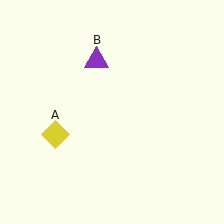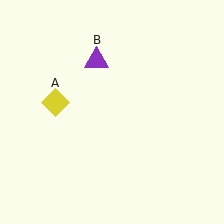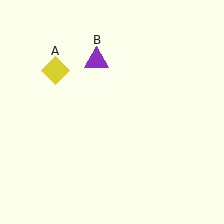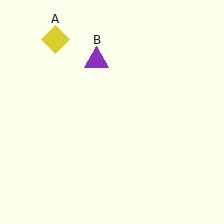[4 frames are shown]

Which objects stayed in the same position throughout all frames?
Purple triangle (object B) remained stationary.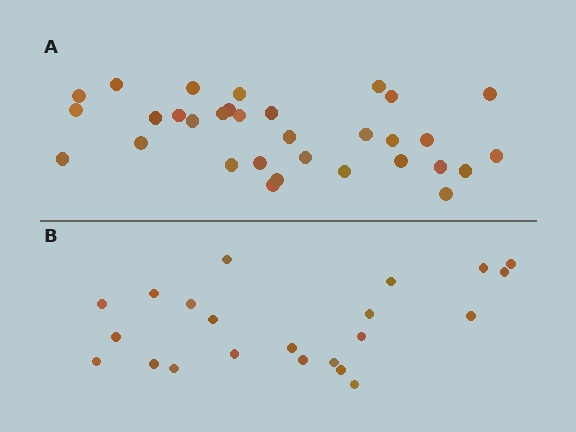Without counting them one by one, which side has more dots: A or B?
Region A (the top region) has more dots.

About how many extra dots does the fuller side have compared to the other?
Region A has roughly 10 or so more dots than region B.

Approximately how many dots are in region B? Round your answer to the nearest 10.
About 20 dots. (The exact count is 22, which rounds to 20.)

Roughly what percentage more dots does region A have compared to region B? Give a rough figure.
About 45% more.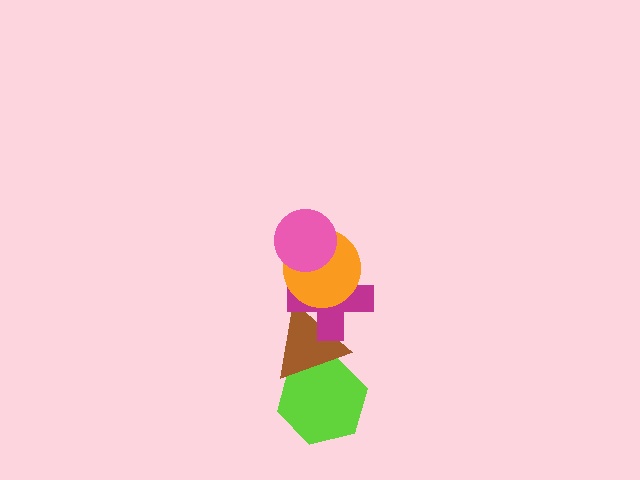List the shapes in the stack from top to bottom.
From top to bottom: the pink circle, the orange circle, the magenta cross, the brown triangle, the lime hexagon.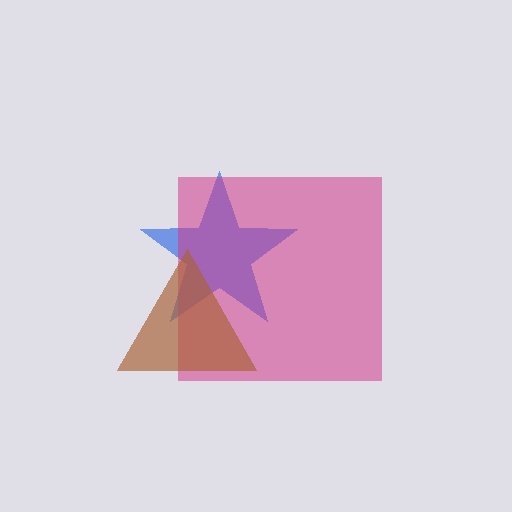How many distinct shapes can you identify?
There are 3 distinct shapes: a blue star, a magenta square, a brown triangle.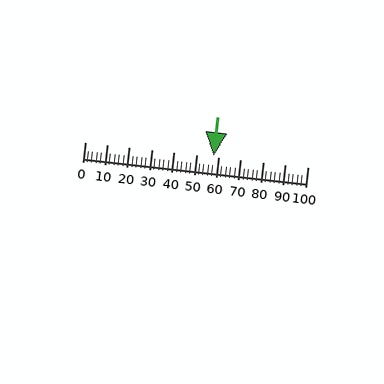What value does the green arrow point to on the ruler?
The green arrow points to approximately 58.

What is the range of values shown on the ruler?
The ruler shows values from 0 to 100.